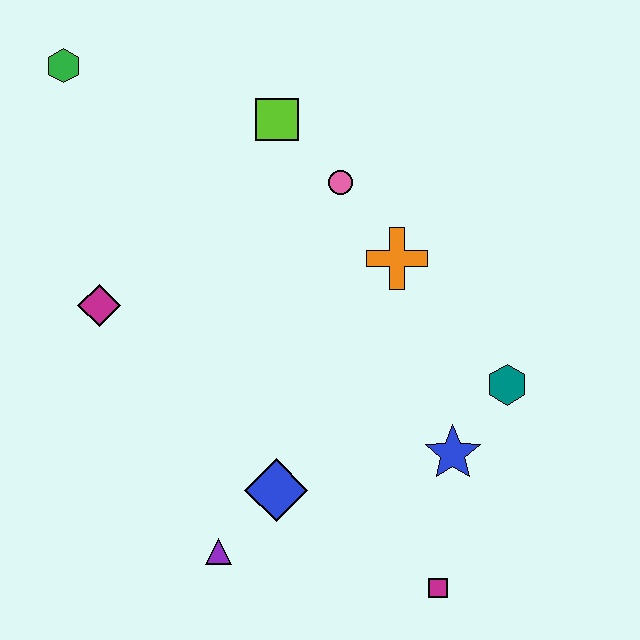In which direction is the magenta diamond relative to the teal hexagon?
The magenta diamond is to the left of the teal hexagon.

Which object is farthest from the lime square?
The magenta square is farthest from the lime square.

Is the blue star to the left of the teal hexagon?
Yes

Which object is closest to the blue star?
The teal hexagon is closest to the blue star.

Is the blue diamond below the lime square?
Yes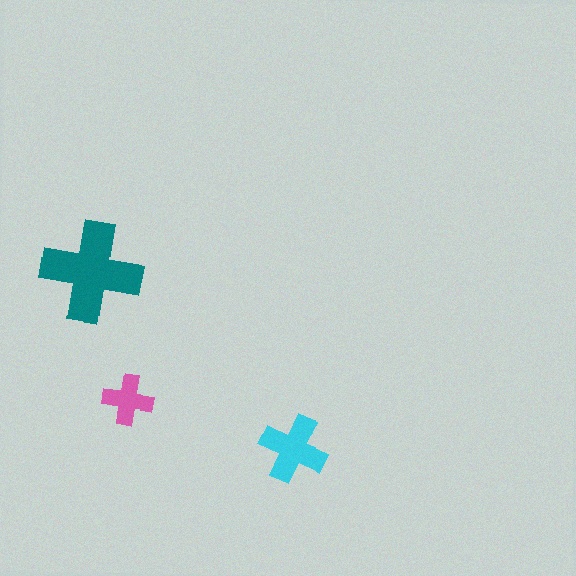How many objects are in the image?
There are 3 objects in the image.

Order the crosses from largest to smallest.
the teal one, the cyan one, the pink one.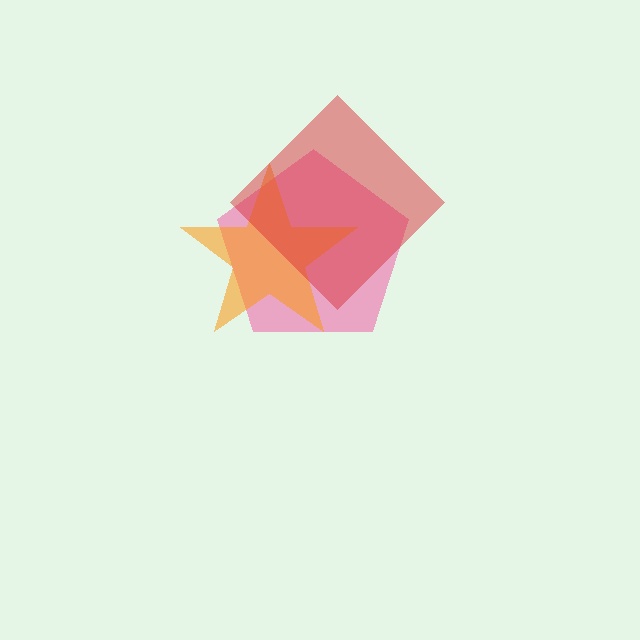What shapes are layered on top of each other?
The layered shapes are: a pink pentagon, an orange star, a red diamond.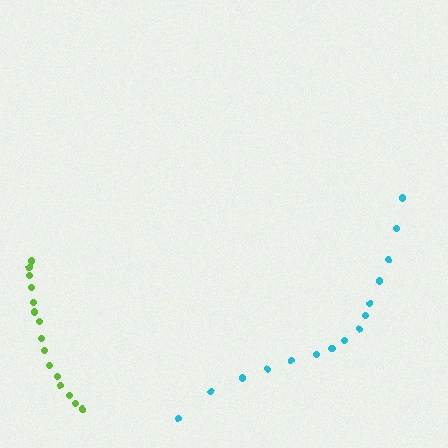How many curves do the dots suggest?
There are 2 distinct paths.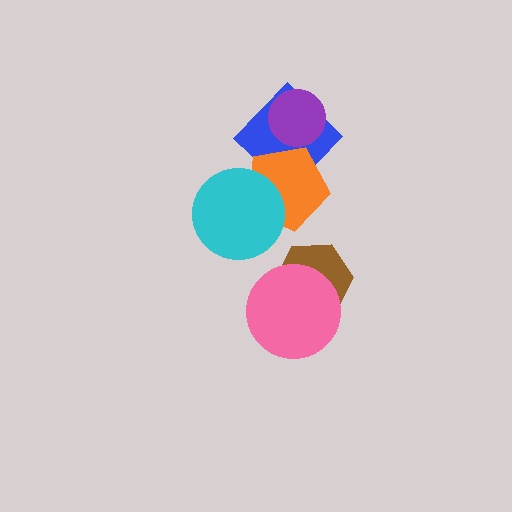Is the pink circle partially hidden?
No, no other shape covers it.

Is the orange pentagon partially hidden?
Yes, it is partially covered by another shape.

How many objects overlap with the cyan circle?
1 object overlaps with the cyan circle.